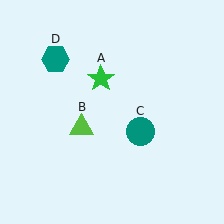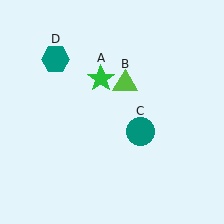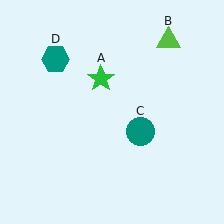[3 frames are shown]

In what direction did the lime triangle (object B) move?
The lime triangle (object B) moved up and to the right.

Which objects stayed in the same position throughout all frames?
Green star (object A) and teal circle (object C) and teal hexagon (object D) remained stationary.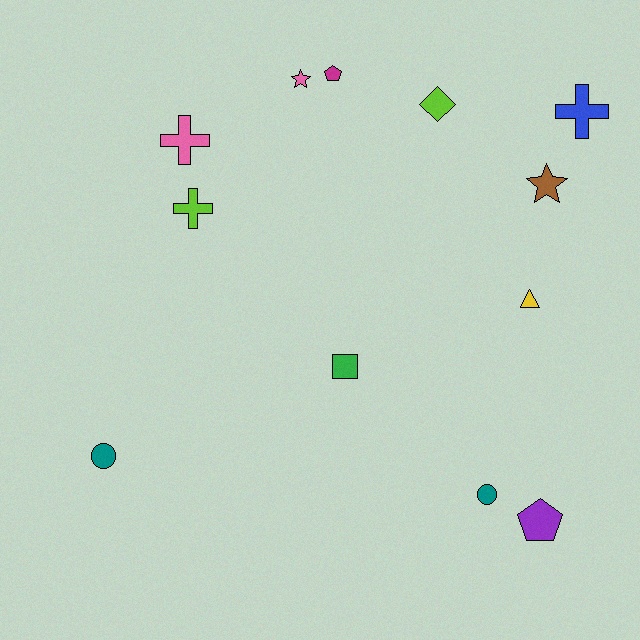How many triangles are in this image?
There is 1 triangle.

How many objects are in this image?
There are 12 objects.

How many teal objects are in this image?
There are 2 teal objects.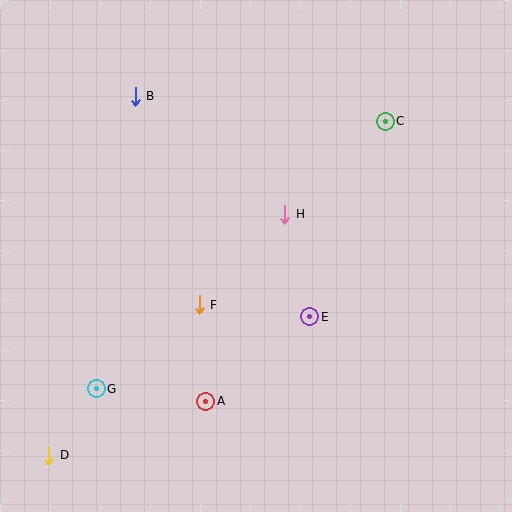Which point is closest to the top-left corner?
Point B is closest to the top-left corner.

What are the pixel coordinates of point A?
Point A is at (205, 401).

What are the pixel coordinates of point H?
Point H is at (285, 214).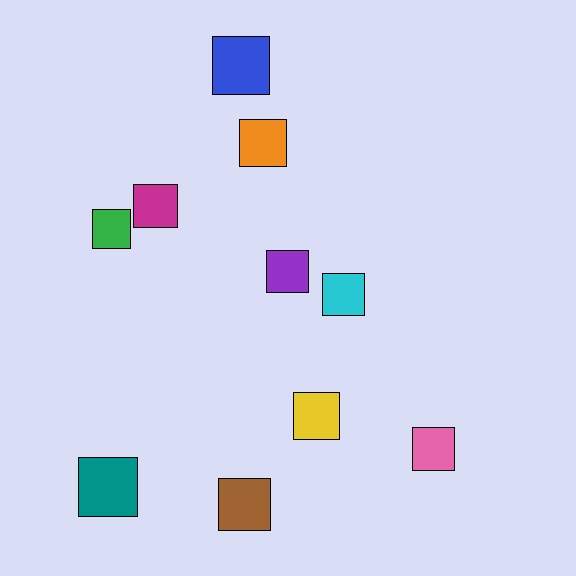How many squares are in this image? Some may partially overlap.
There are 10 squares.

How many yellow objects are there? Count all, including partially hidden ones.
There is 1 yellow object.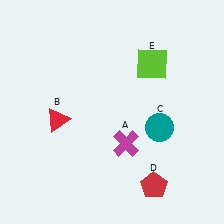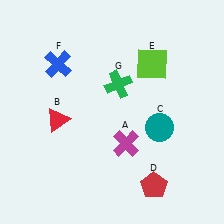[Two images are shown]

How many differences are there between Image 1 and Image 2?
There are 2 differences between the two images.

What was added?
A blue cross (F), a green cross (G) were added in Image 2.